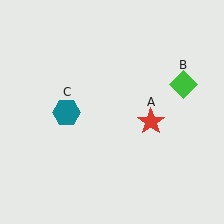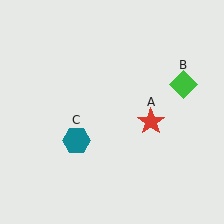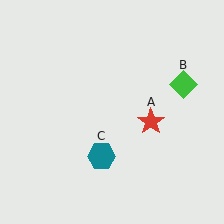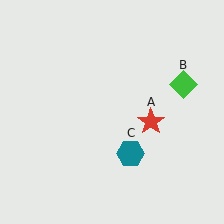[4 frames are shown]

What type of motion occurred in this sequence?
The teal hexagon (object C) rotated counterclockwise around the center of the scene.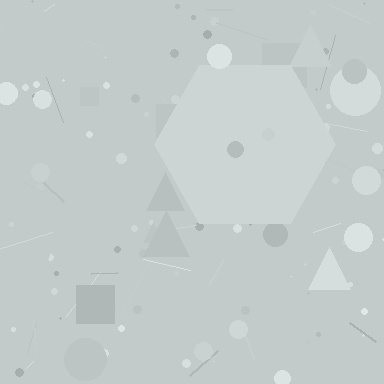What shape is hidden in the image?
A hexagon is hidden in the image.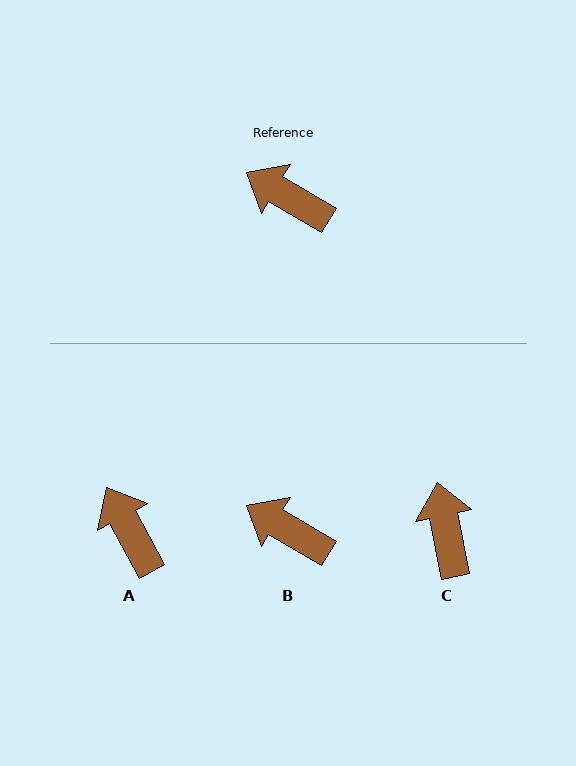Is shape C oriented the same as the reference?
No, it is off by about 48 degrees.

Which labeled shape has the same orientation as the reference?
B.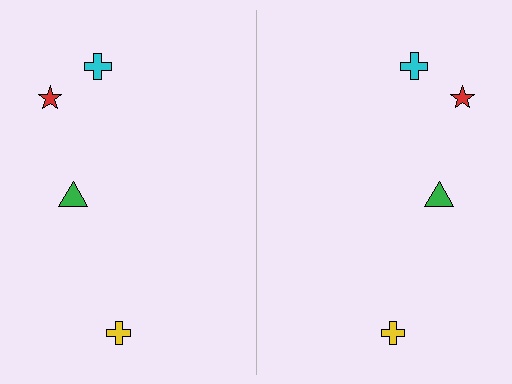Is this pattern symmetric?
Yes, this pattern has bilateral (reflection) symmetry.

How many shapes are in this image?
There are 8 shapes in this image.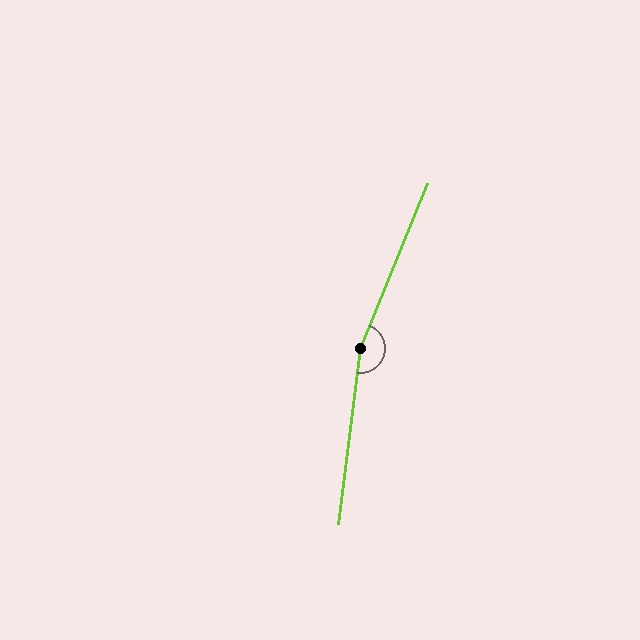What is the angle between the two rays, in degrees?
Approximately 165 degrees.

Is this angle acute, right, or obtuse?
It is obtuse.